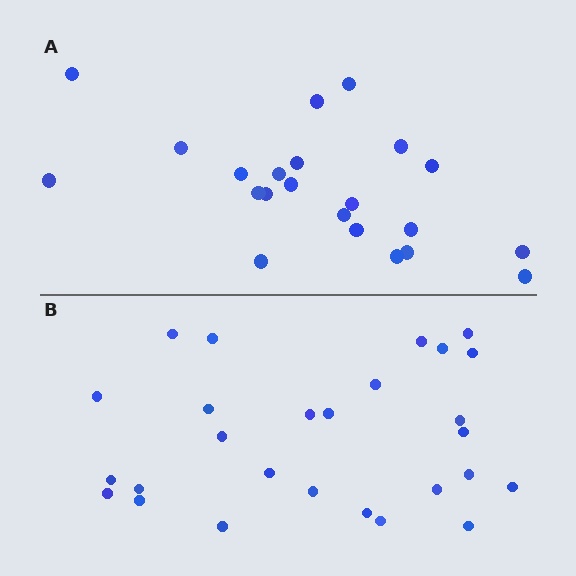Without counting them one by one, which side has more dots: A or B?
Region B (the bottom region) has more dots.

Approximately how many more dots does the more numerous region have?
Region B has about 5 more dots than region A.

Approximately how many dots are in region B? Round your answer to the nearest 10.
About 30 dots. (The exact count is 27, which rounds to 30.)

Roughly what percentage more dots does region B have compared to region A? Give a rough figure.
About 25% more.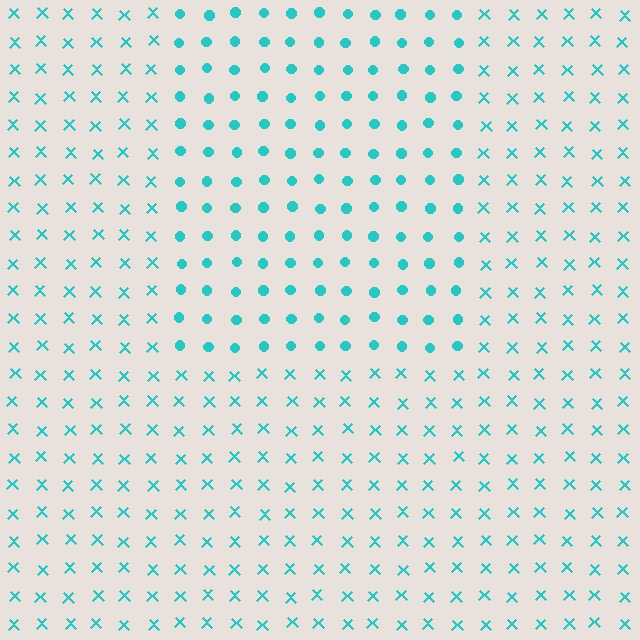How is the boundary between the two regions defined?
The boundary is defined by a change in element shape: circles inside vs. X marks outside. All elements share the same color and spacing.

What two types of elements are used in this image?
The image uses circles inside the rectangle region and X marks outside it.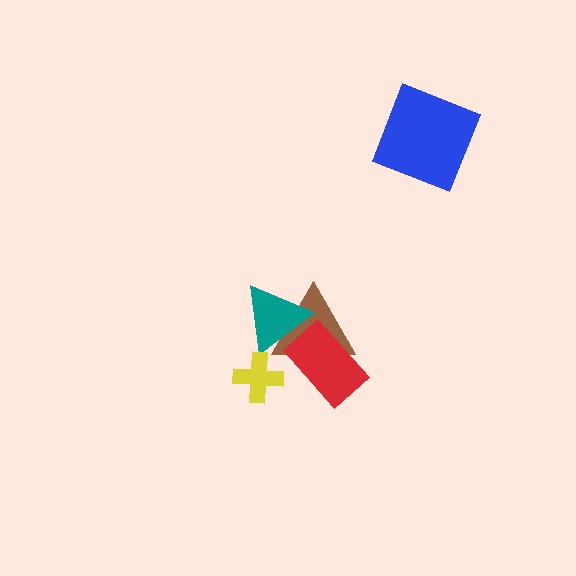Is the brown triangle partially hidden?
Yes, it is partially covered by another shape.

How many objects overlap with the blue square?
0 objects overlap with the blue square.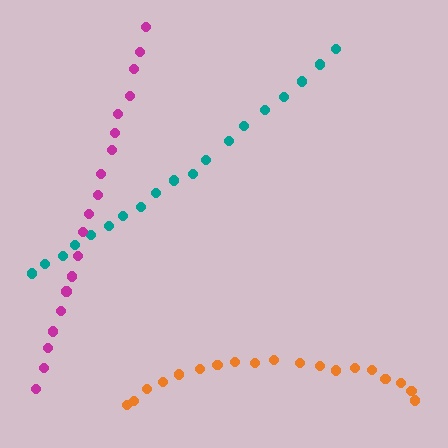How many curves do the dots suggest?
There are 3 distinct paths.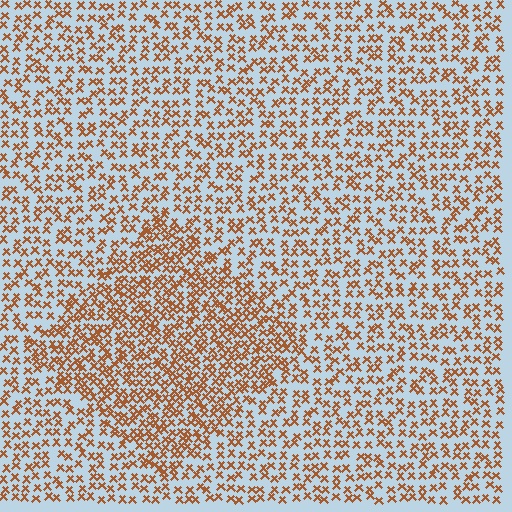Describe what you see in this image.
The image contains small brown elements arranged at two different densities. A diamond-shaped region is visible where the elements are more densely packed than the surrounding area.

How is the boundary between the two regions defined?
The boundary is defined by a change in element density (approximately 1.8x ratio). All elements are the same color, size, and shape.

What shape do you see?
I see a diamond.